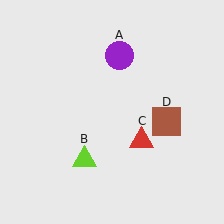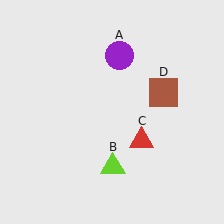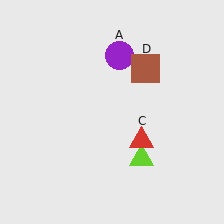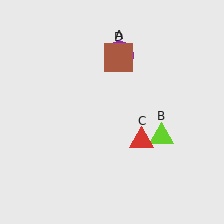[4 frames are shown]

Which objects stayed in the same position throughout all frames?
Purple circle (object A) and red triangle (object C) remained stationary.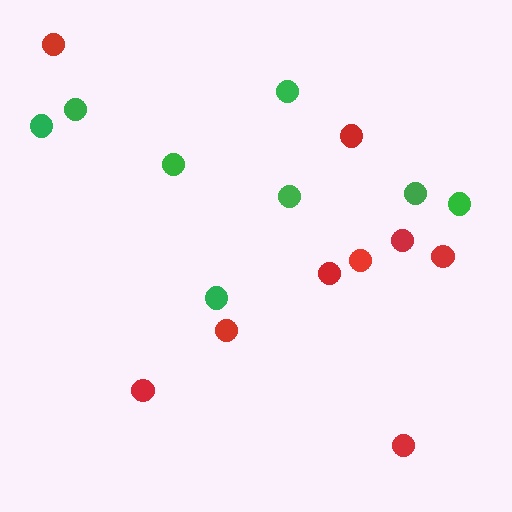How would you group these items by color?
There are 2 groups: one group of red circles (9) and one group of green circles (8).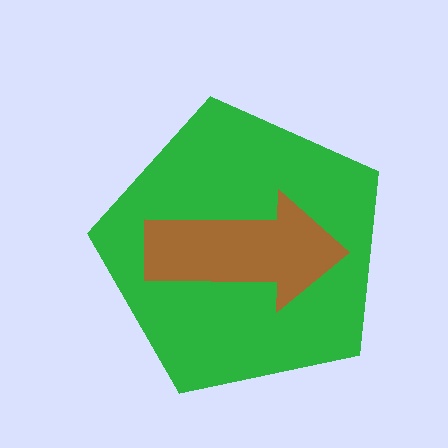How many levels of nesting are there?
2.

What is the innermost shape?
The brown arrow.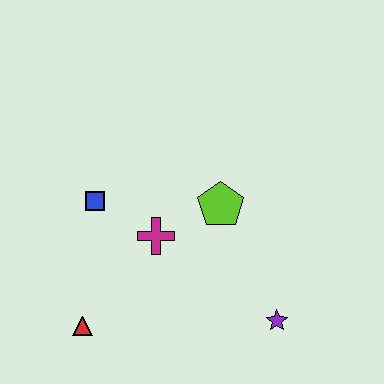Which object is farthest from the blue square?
The purple star is farthest from the blue square.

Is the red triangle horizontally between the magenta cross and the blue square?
No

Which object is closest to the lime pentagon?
The magenta cross is closest to the lime pentagon.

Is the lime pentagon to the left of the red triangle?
No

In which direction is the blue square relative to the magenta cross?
The blue square is to the left of the magenta cross.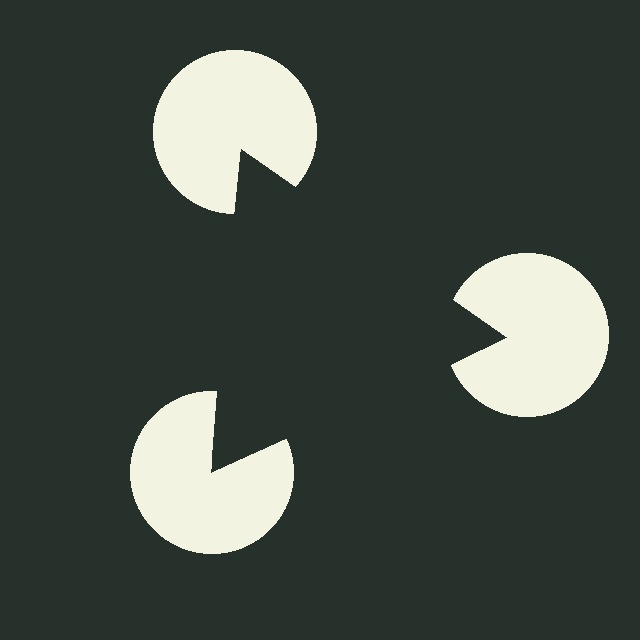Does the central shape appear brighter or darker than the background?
It typically appears slightly darker than the background, even though no actual brightness change is drawn.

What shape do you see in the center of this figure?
An illusory triangle — its edges are inferred from the aligned wedge cuts in the pac-man discs, not physically drawn.